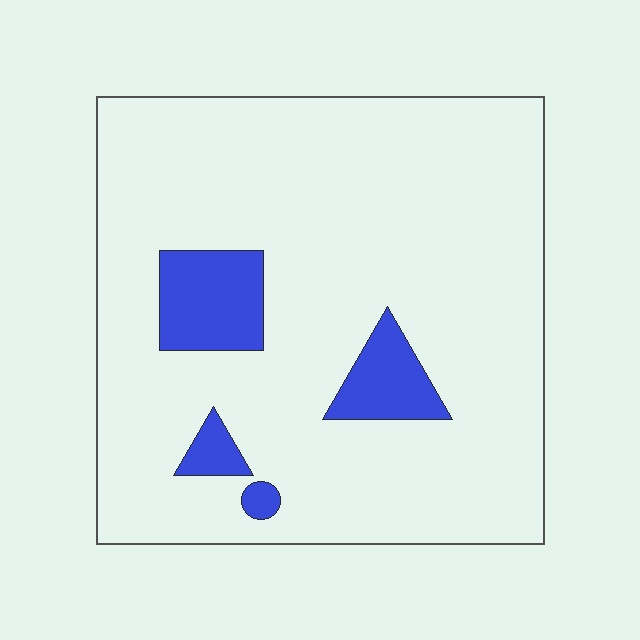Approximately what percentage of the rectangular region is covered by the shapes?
Approximately 10%.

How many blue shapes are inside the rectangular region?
4.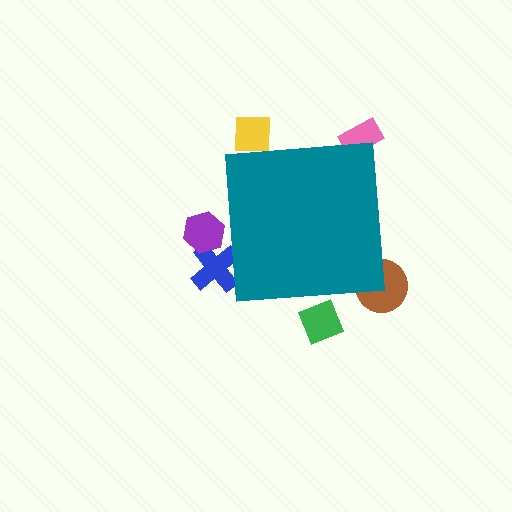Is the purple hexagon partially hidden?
Yes, the purple hexagon is partially hidden behind the teal square.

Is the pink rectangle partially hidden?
Yes, the pink rectangle is partially hidden behind the teal square.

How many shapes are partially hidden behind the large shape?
6 shapes are partially hidden.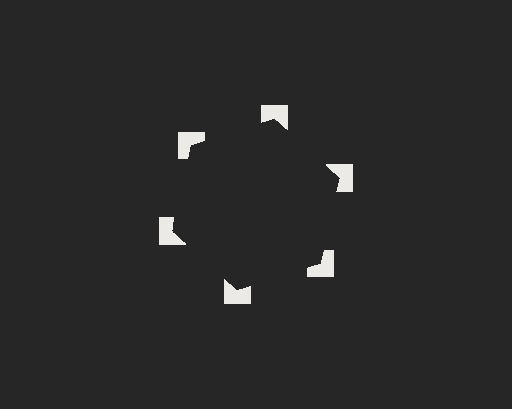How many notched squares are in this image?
There are 6 — one at each vertex of the illusory hexagon.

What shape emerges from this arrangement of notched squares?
An illusory hexagon — its edges are inferred from the aligned wedge cuts in the notched squares, not physically drawn.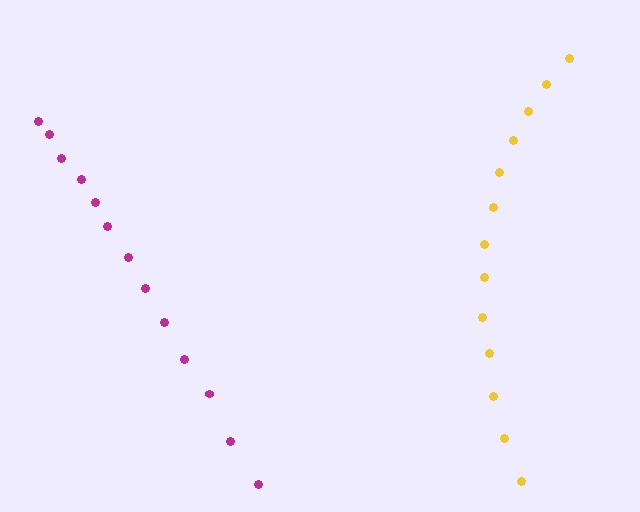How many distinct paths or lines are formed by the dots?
There are 2 distinct paths.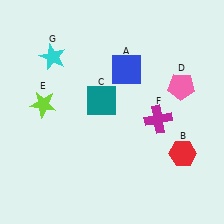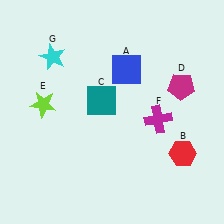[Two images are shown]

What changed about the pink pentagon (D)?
In Image 1, D is pink. In Image 2, it changed to magenta.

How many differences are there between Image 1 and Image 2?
There is 1 difference between the two images.